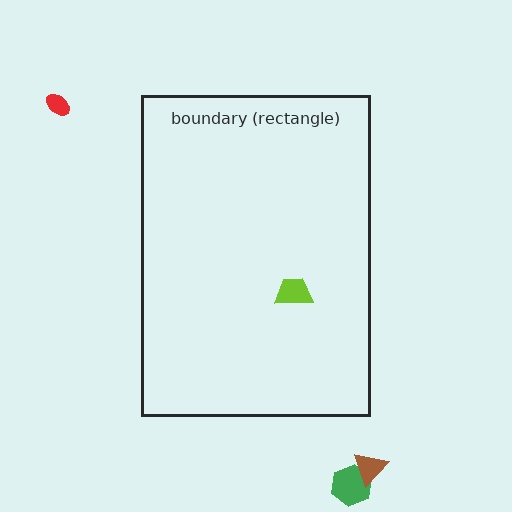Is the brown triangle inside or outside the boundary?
Outside.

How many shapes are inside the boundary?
1 inside, 3 outside.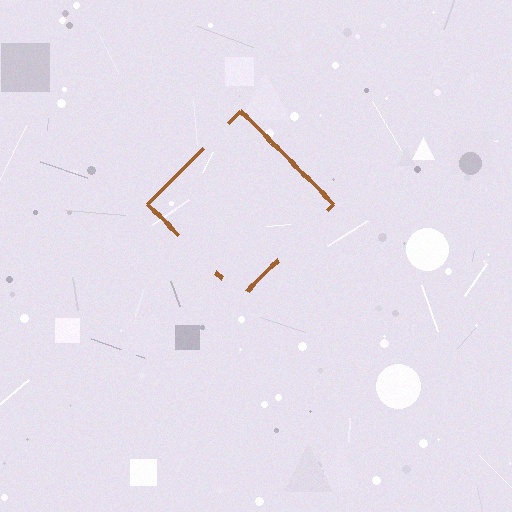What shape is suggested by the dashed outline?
The dashed outline suggests a diamond.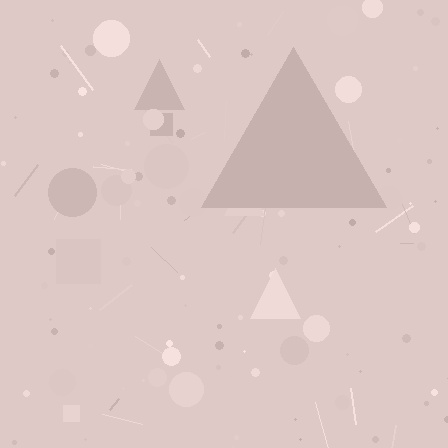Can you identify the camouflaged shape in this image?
The camouflaged shape is a triangle.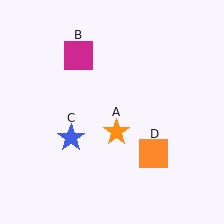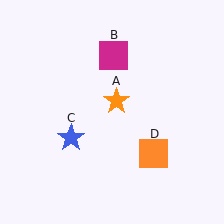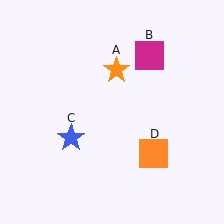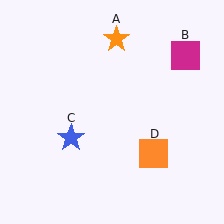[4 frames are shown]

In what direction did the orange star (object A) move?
The orange star (object A) moved up.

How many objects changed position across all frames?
2 objects changed position: orange star (object A), magenta square (object B).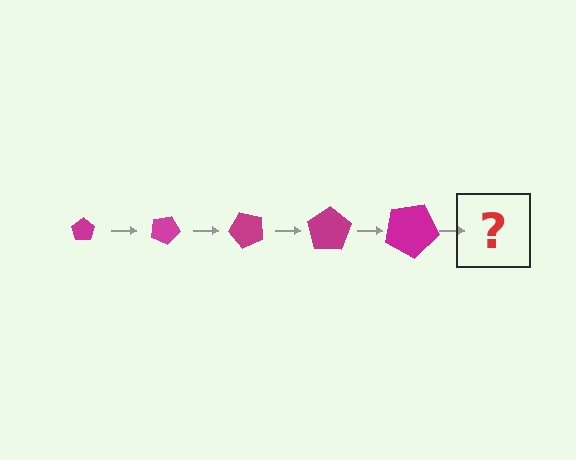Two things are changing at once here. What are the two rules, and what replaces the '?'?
The two rules are that the pentagon grows larger each step and it rotates 25 degrees each step. The '?' should be a pentagon, larger than the previous one and rotated 125 degrees from the start.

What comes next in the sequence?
The next element should be a pentagon, larger than the previous one and rotated 125 degrees from the start.